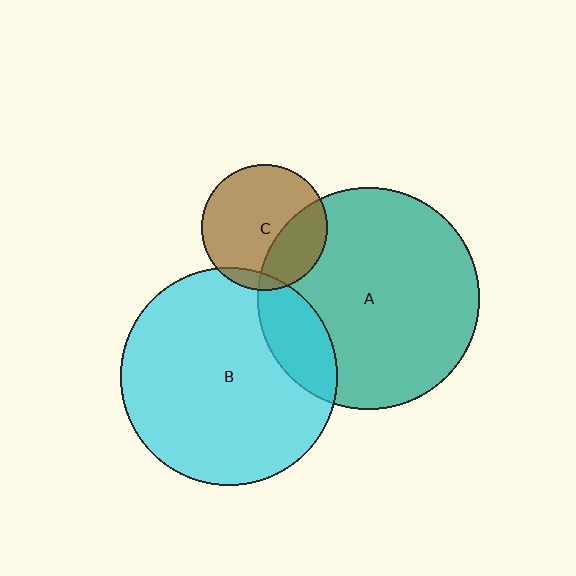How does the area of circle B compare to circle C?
Approximately 3.0 times.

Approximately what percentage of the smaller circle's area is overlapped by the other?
Approximately 15%.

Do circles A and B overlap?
Yes.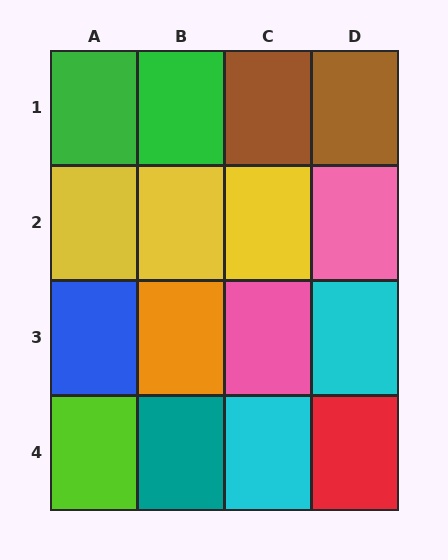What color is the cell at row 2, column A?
Yellow.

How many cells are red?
1 cell is red.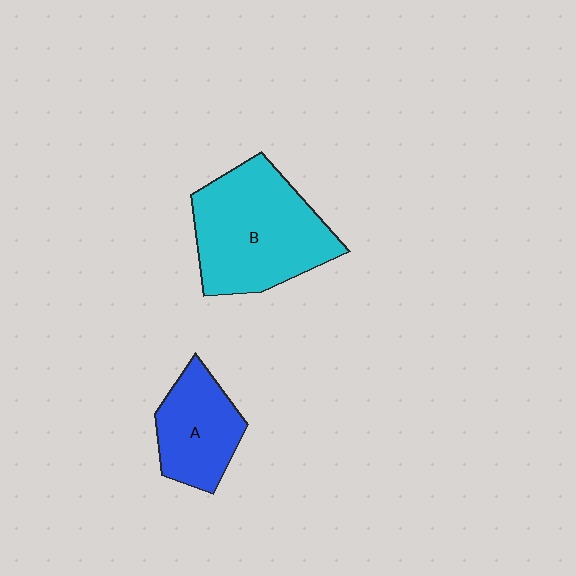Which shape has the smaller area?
Shape A (blue).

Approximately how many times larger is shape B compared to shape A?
Approximately 1.7 times.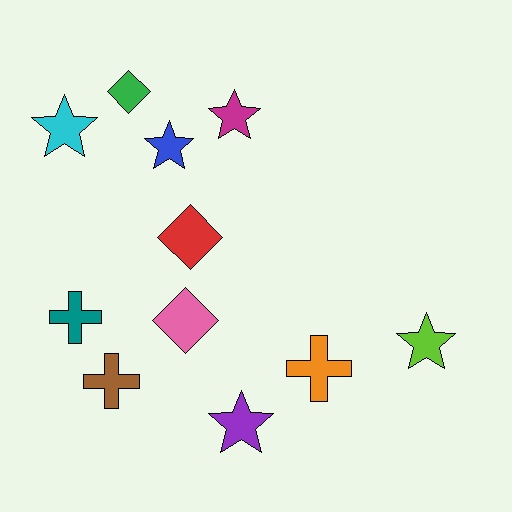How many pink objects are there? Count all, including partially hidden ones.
There is 1 pink object.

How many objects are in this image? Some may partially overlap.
There are 11 objects.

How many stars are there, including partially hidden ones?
There are 5 stars.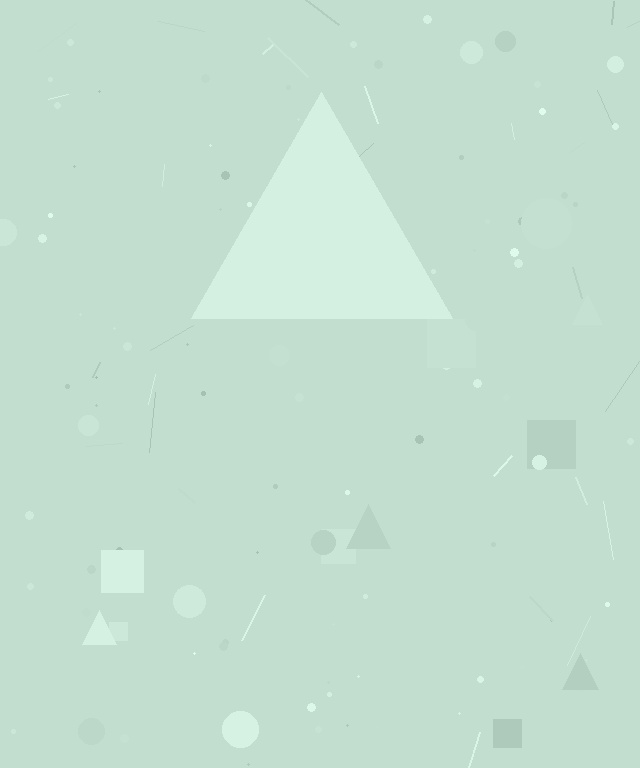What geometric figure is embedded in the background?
A triangle is embedded in the background.